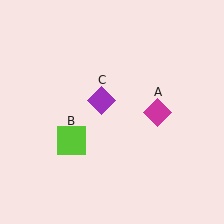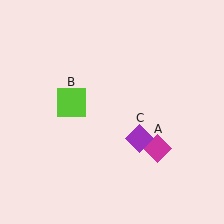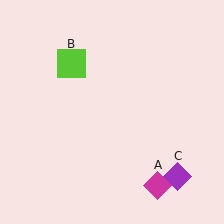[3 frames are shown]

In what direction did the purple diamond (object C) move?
The purple diamond (object C) moved down and to the right.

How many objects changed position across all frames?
3 objects changed position: magenta diamond (object A), lime square (object B), purple diamond (object C).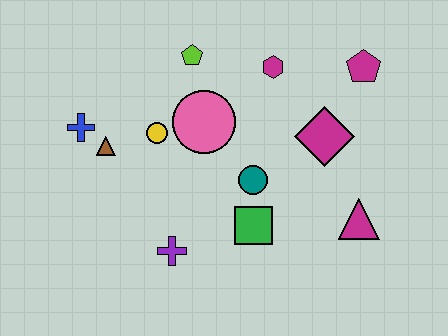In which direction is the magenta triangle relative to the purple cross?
The magenta triangle is to the right of the purple cross.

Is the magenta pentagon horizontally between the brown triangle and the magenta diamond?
No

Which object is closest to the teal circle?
The green square is closest to the teal circle.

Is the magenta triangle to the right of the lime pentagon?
Yes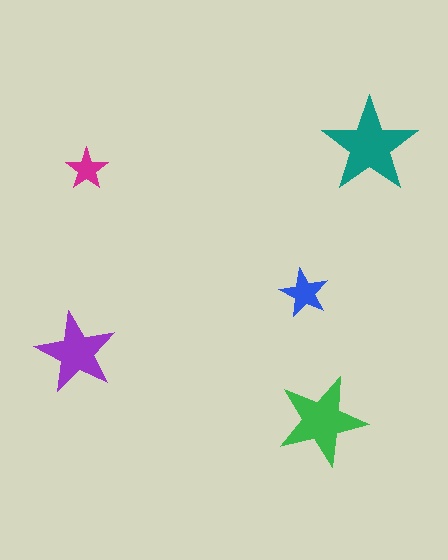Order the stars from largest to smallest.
the teal one, the green one, the purple one, the blue one, the magenta one.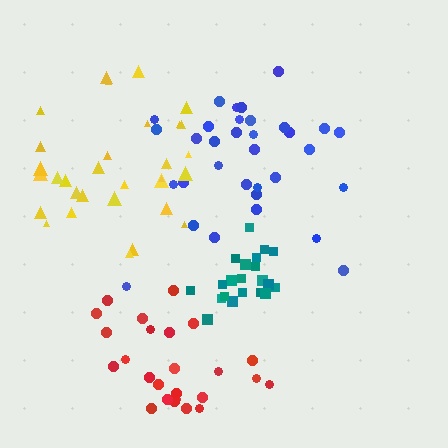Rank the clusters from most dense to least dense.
teal, red, blue, yellow.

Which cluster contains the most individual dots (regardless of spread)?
Blue (33).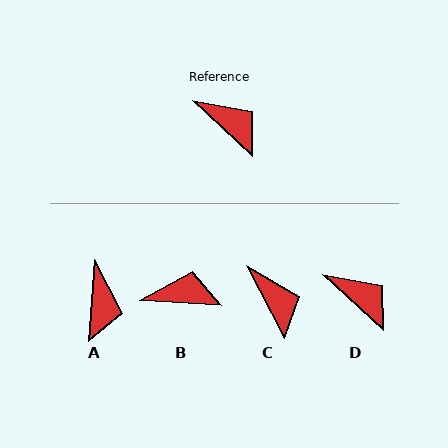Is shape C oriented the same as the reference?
No, it is off by about 20 degrees.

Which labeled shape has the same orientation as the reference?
D.